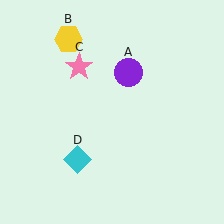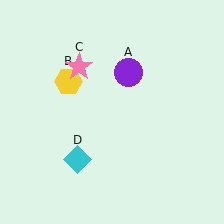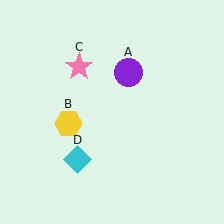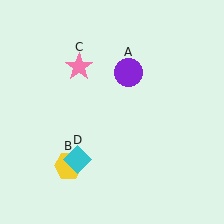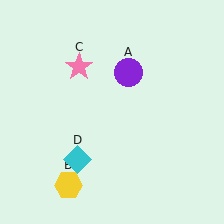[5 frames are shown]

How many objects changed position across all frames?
1 object changed position: yellow hexagon (object B).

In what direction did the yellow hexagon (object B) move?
The yellow hexagon (object B) moved down.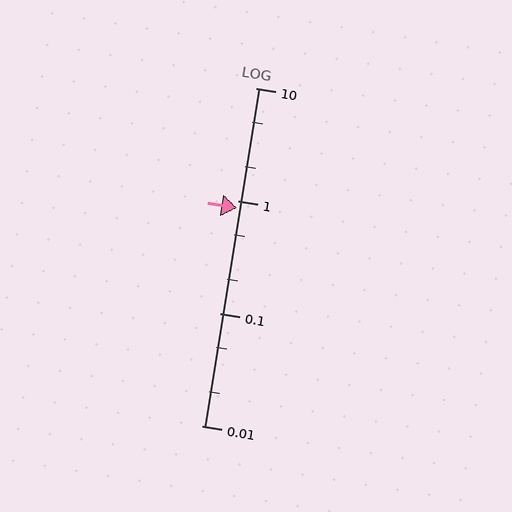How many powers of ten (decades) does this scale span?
The scale spans 3 decades, from 0.01 to 10.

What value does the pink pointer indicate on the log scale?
The pointer indicates approximately 0.86.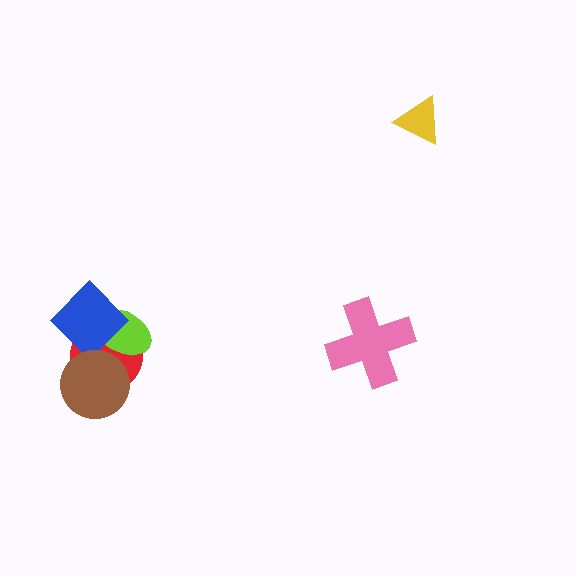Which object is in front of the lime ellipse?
The blue diamond is in front of the lime ellipse.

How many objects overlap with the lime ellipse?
2 objects overlap with the lime ellipse.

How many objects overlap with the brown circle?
2 objects overlap with the brown circle.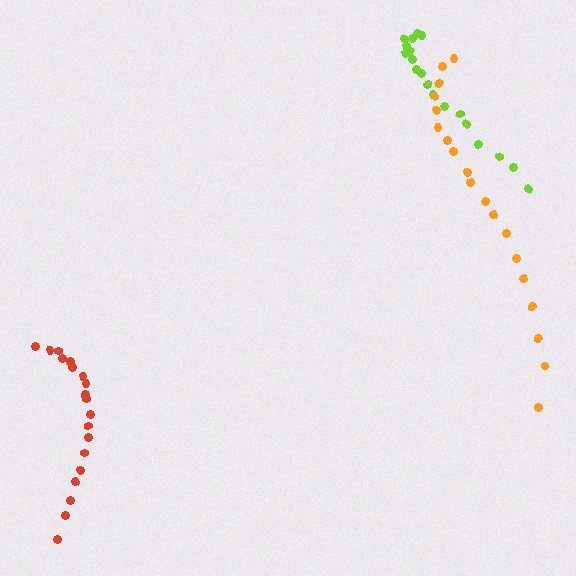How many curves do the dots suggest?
There are 3 distinct paths.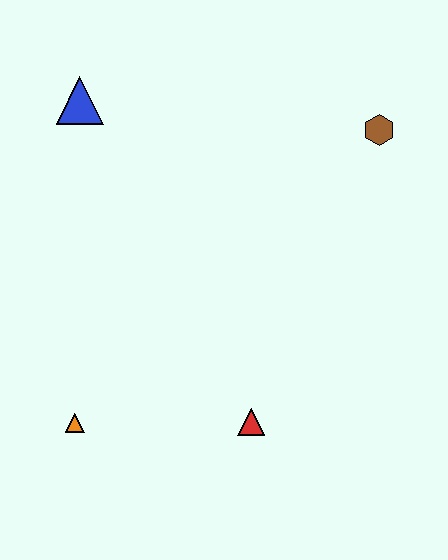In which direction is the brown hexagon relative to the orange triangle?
The brown hexagon is to the right of the orange triangle.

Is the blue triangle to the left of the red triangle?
Yes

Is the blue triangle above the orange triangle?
Yes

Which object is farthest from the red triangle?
The blue triangle is farthest from the red triangle.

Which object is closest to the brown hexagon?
The blue triangle is closest to the brown hexagon.